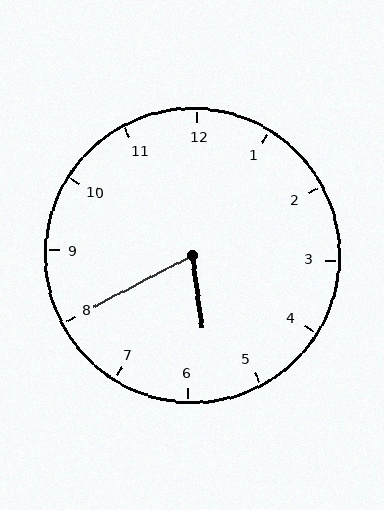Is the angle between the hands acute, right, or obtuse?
It is acute.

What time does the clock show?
5:40.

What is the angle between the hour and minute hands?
Approximately 70 degrees.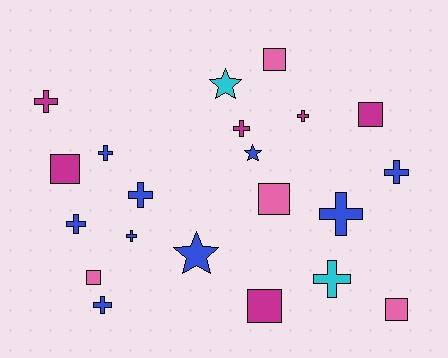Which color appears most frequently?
Blue, with 9 objects.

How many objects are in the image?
There are 21 objects.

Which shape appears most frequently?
Cross, with 11 objects.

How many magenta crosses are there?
There are 3 magenta crosses.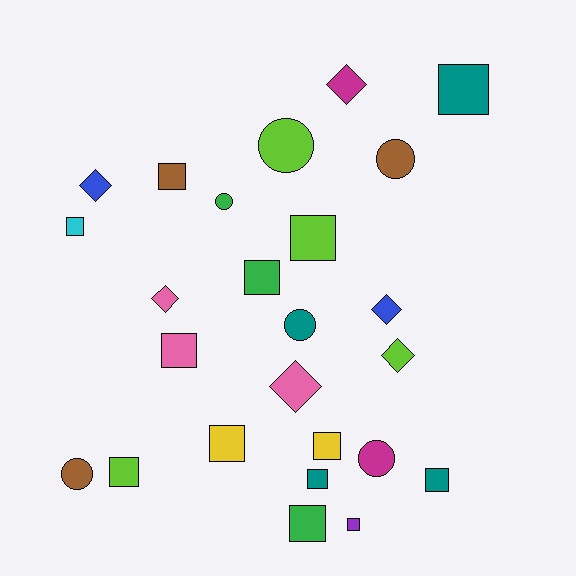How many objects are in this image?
There are 25 objects.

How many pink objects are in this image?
There are 3 pink objects.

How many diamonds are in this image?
There are 6 diamonds.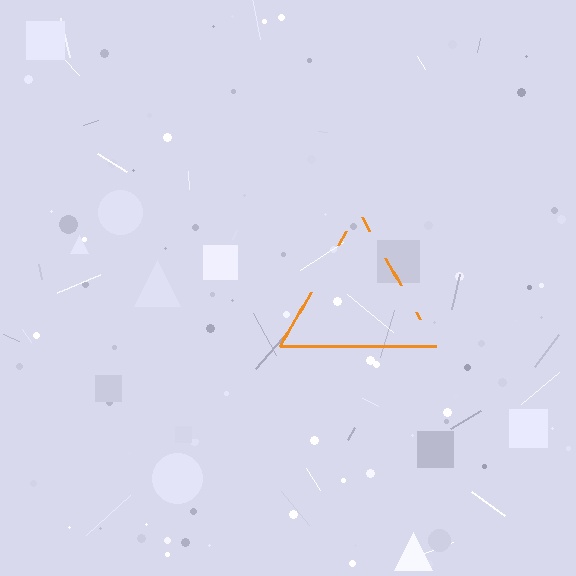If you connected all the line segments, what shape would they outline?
They would outline a triangle.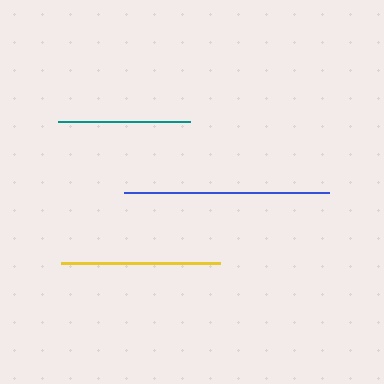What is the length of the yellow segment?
The yellow segment is approximately 159 pixels long.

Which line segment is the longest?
The blue line is the longest at approximately 205 pixels.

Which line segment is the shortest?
The teal line is the shortest at approximately 132 pixels.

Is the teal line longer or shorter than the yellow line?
The yellow line is longer than the teal line.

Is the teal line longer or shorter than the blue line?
The blue line is longer than the teal line.